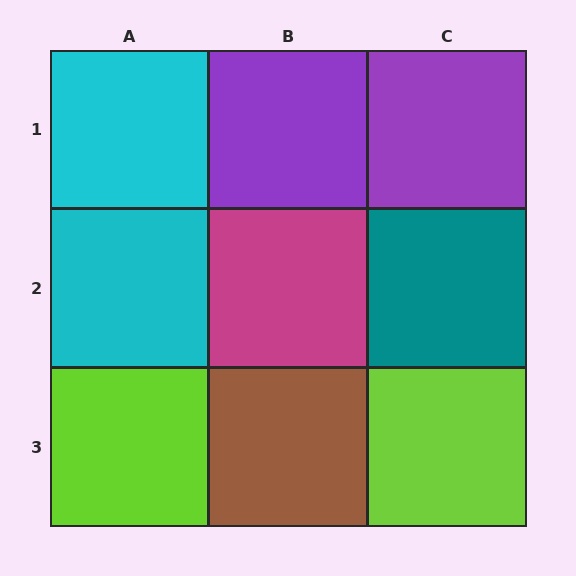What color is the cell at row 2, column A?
Cyan.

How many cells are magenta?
1 cell is magenta.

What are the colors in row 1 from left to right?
Cyan, purple, purple.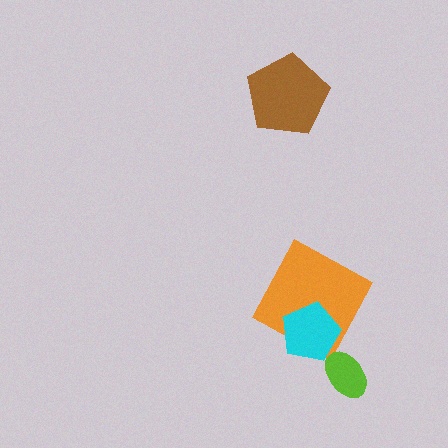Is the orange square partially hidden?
Yes, it is partially covered by another shape.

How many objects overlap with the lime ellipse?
0 objects overlap with the lime ellipse.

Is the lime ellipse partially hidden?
No, no other shape covers it.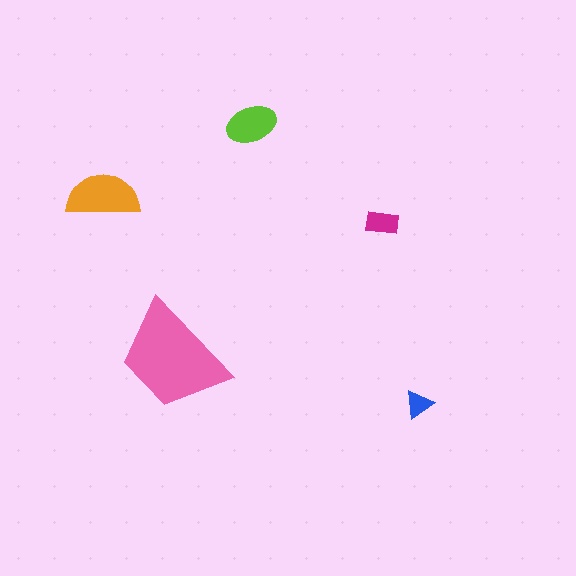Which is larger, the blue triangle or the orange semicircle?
The orange semicircle.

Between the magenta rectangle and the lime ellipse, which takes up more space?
The lime ellipse.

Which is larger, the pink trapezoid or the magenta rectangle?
The pink trapezoid.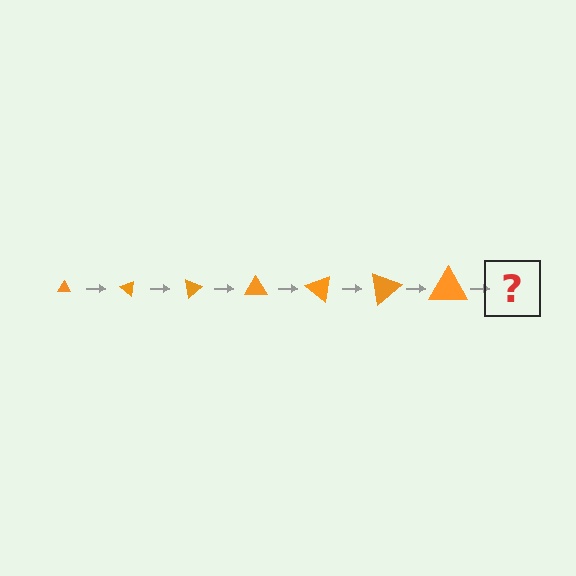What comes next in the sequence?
The next element should be a triangle, larger than the previous one and rotated 280 degrees from the start.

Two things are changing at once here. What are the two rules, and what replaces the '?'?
The two rules are that the triangle grows larger each step and it rotates 40 degrees each step. The '?' should be a triangle, larger than the previous one and rotated 280 degrees from the start.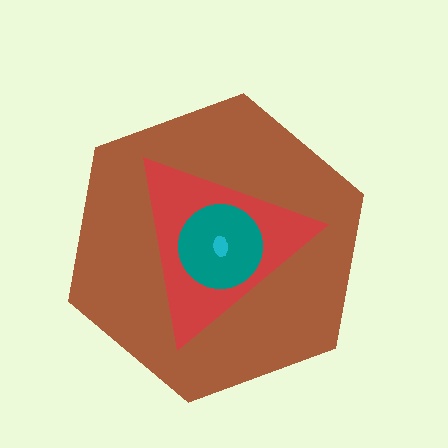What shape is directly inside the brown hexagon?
The red triangle.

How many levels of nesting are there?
4.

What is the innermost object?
The cyan ellipse.